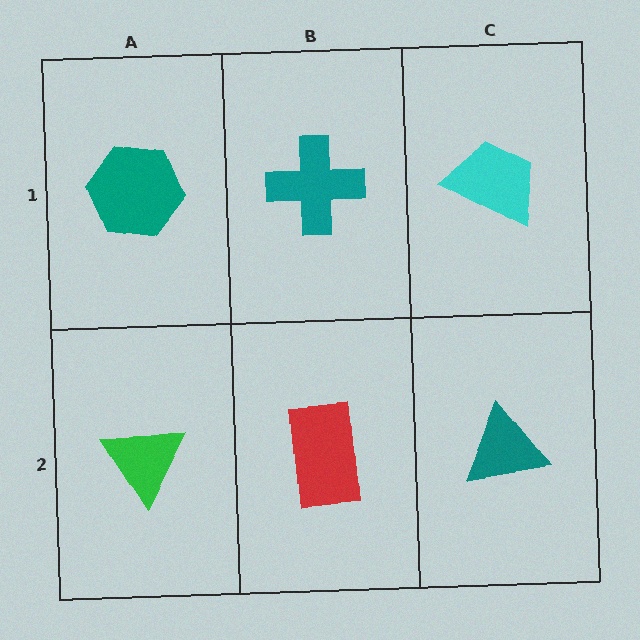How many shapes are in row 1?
3 shapes.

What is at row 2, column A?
A green triangle.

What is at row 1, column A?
A teal hexagon.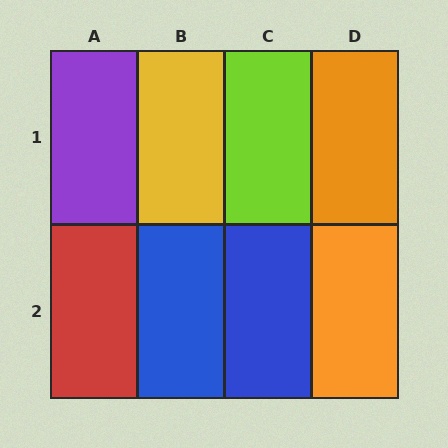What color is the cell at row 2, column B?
Blue.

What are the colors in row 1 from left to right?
Purple, yellow, lime, orange.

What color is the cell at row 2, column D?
Orange.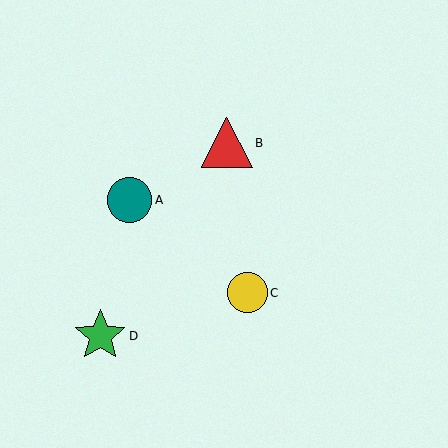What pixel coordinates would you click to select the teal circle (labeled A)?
Click at (130, 200) to select the teal circle A.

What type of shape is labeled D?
Shape D is a green star.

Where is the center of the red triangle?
The center of the red triangle is at (227, 143).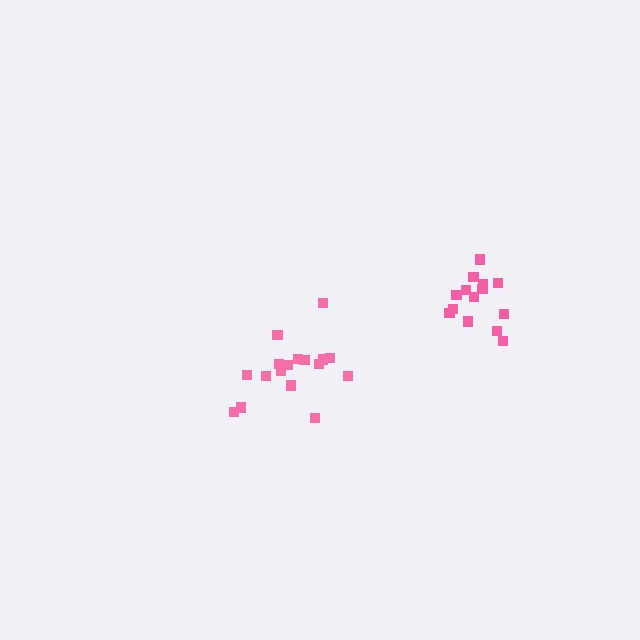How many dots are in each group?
Group 1: 14 dots, Group 2: 17 dots (31 total).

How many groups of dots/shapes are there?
There are 2 groups.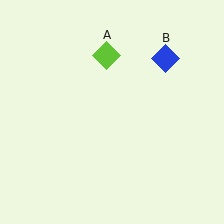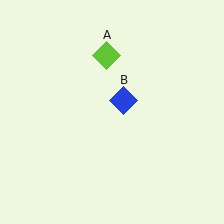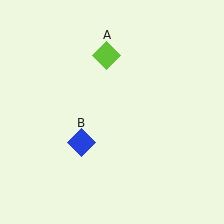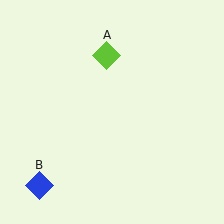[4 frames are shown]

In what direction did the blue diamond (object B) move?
The blue diamond (object B) moved down and to the left.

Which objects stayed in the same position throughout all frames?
Lime diamond (object A) remained stationary.